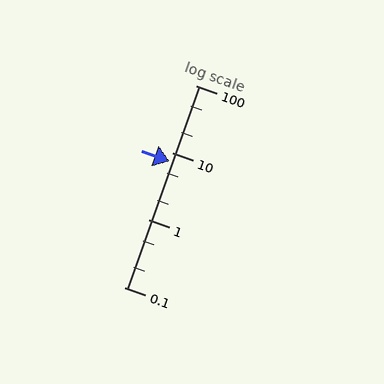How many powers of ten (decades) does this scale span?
The scale spans 3 decades, from 0.1 to 100.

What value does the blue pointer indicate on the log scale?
The pointer indicates approximately 7.4.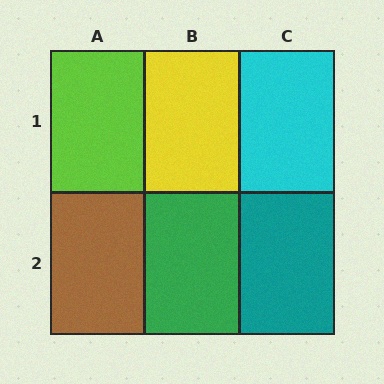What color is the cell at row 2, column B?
Green.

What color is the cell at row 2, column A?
Brown.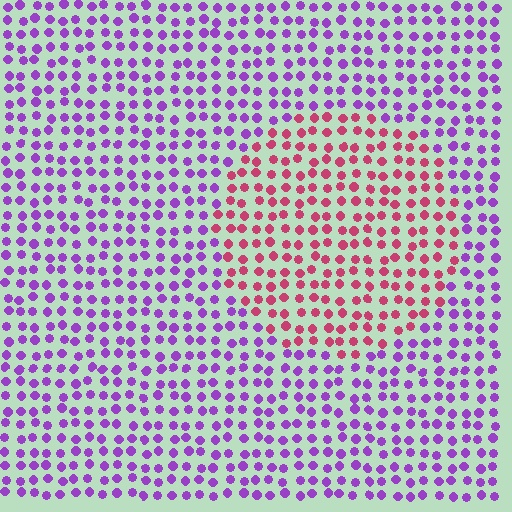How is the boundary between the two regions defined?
The boundary is defined purely by a slight shift in hue (about 58 degrees). Spacing, size, and orientation are identical on both sides.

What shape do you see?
I see a circle.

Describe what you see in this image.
The image is filled with small purple elements in a uniform arrangement. A circle-shaped region is visible where the elements are tinted to a slightly different hue, forming a subtle color boundary.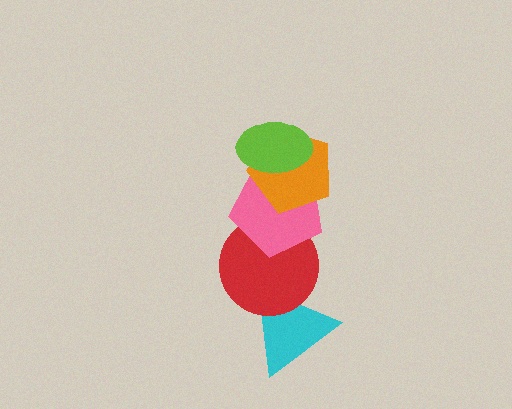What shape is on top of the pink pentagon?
The orange pentagon is on top of the pink pentagon.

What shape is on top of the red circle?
The pink pentagon is on top of the red circle.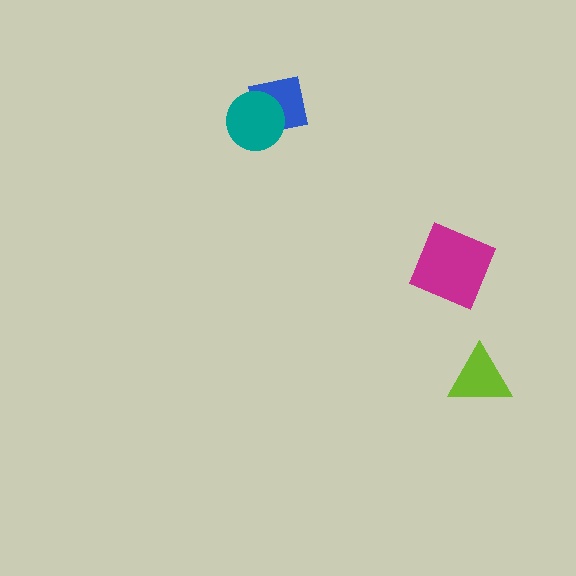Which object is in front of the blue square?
The teal circle is in front of the blue square.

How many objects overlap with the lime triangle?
0 objects overlap with the lime triangle.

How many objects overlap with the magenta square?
0 objects overlap with the magenta square.